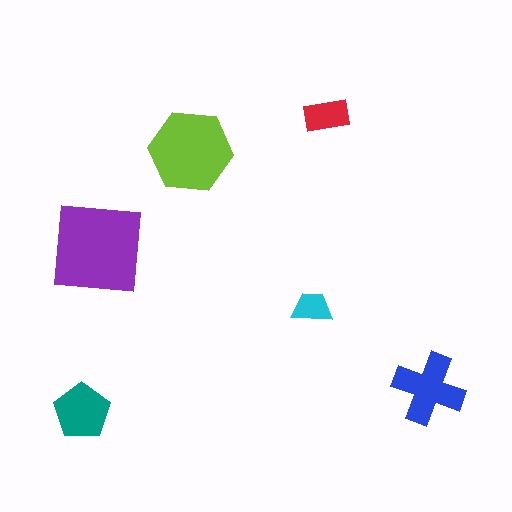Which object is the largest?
The purple square.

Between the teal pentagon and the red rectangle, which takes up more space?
The teal pentagon.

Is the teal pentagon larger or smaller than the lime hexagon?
Smaller.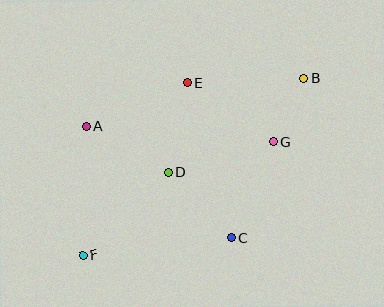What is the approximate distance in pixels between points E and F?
The distance between E and F is approximately 202 pixels.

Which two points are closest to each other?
Points B and G are closest to each other.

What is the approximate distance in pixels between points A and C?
The distance between A and C is approximately 183 pixels.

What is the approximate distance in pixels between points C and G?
The distance between C and G is approximately 106 pixels.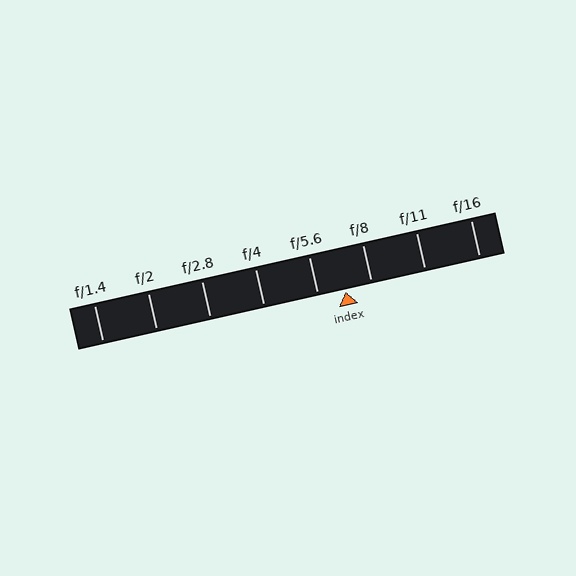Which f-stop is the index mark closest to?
The index mark is closest to f/8.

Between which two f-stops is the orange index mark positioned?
The index mark is between f/5.6 and f/8.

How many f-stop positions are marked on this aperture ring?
There are 8 f-stop positions marked.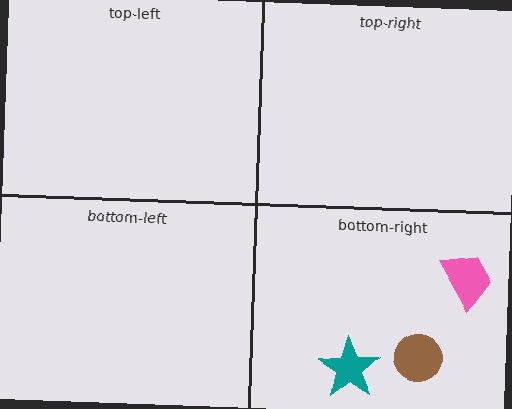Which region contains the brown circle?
The bottom-right region.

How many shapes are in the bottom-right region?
3.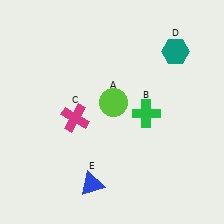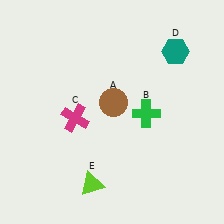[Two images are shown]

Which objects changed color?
A changed from lime to brown. E changed from blue to lime.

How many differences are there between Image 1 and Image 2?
There are 2 differences between the two images.